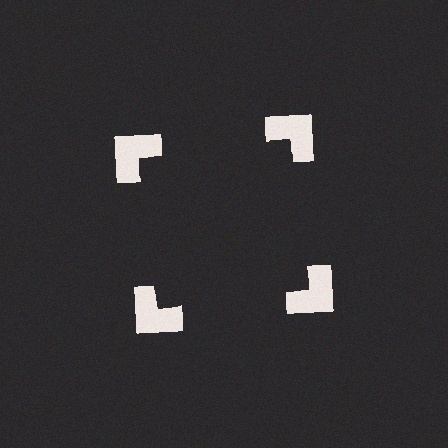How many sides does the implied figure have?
4 sides.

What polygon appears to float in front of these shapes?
An illusory square — its edges are inferred from the aligned wedge cuts in the notched squares, not physically drawn.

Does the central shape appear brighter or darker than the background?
It typically appears slightly darker than the background, even though no actual brightness change is drawn.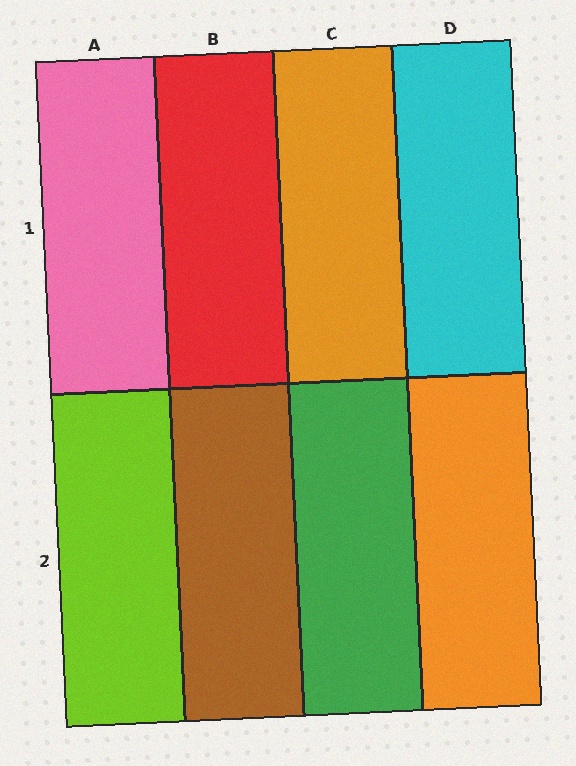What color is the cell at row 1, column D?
Cyan.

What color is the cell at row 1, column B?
Red.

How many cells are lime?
1 cell is lime.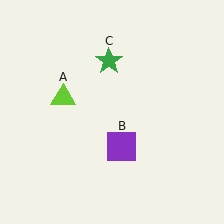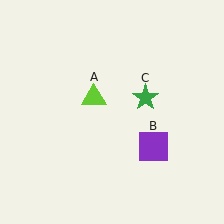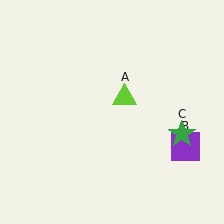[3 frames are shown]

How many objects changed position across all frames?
3 objects changed position: lime triangle (object A), purple square (object B), green star (object C).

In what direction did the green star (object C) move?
The green star (object C) moved down and to the right.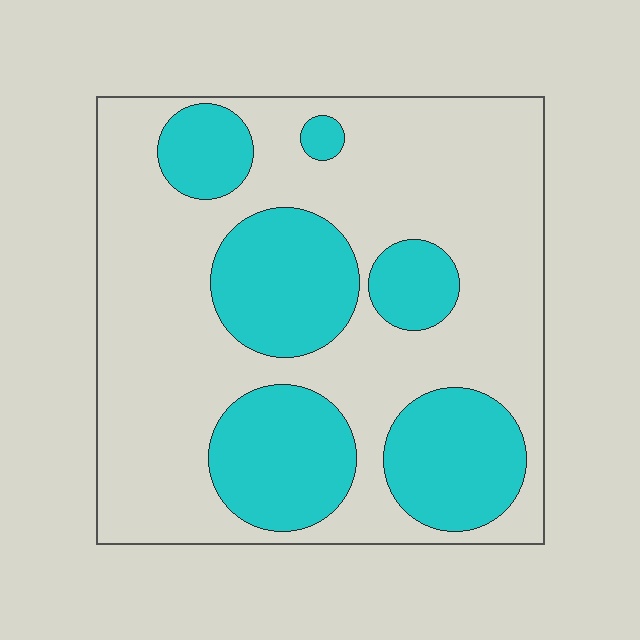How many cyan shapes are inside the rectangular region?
6.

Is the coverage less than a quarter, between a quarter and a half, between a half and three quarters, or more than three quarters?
Between a quarter and a half.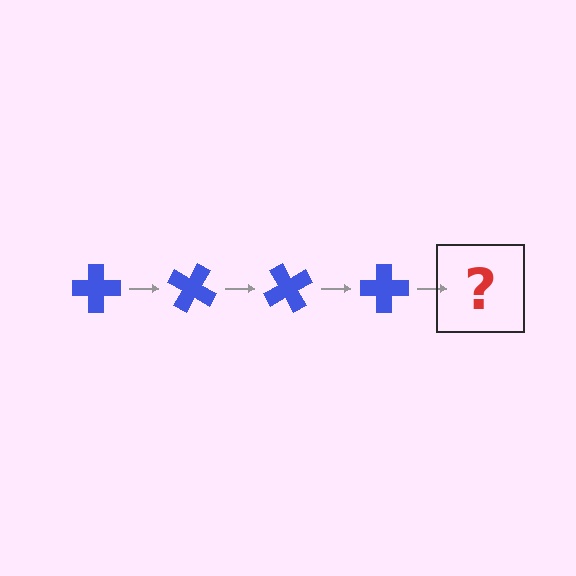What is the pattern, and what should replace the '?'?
The pattern is that the cross rotates 30 degrees each step. The '?' should be a blue cross rotated 120 degrees.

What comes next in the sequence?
The next element should be a blue cross rotated 120 degrees.